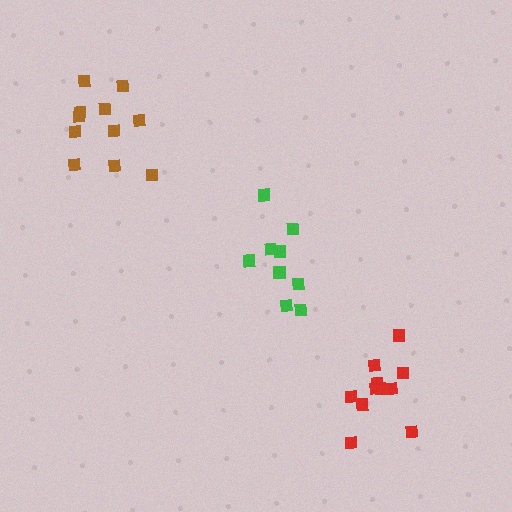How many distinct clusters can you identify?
There are 3 distinct clusters.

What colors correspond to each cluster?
The clusters are colored: green, brown, red.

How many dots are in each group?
Group 1: 9 dots, Group 2: 11 dots, Group 3: 11 dots (31 total).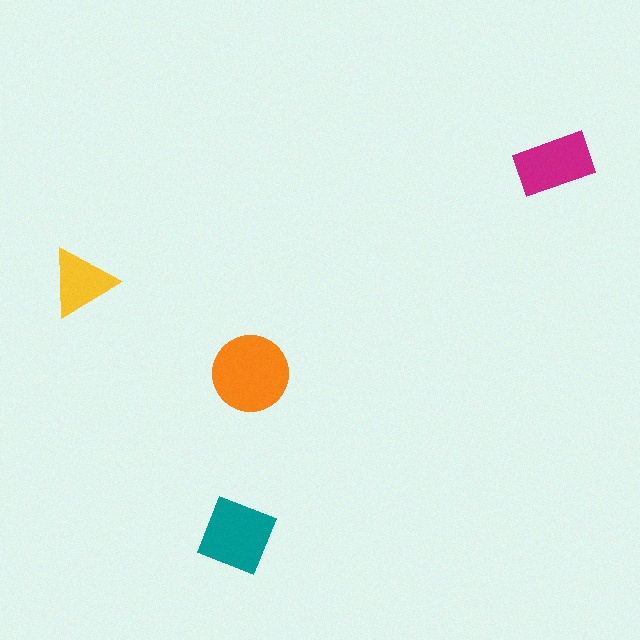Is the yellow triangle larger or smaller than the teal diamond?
Smaller.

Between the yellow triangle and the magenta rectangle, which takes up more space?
The magenta rectangle.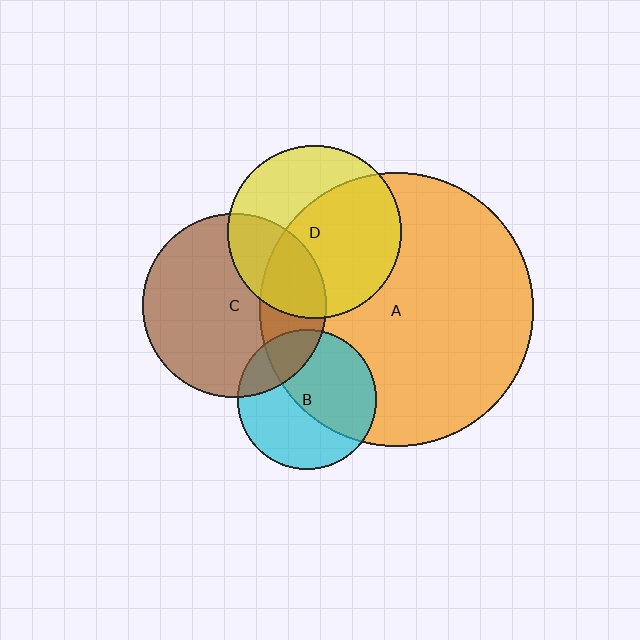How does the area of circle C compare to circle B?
Approximately 1.7 times.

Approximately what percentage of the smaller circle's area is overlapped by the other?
Approximately 25%.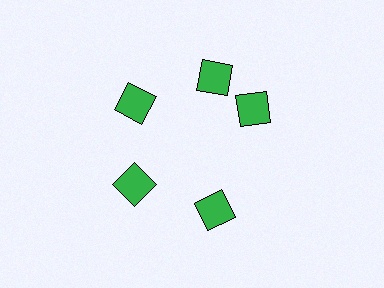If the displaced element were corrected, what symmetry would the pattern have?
It would have 5-fold rotational symmetry — the pattern would map onto itself every 72 degrees.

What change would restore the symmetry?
The symmetry would be restored by rotating it back into even spacing with its neighbors so that all 5 diamonds sit at equal angles and equal distance from the center.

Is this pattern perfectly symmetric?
No. The 5 green diamonds are arranged in a ring, but one element near the 3 o'clock position is rotated out of alignment along the ring, breaking the 5-fold rotational symmetry.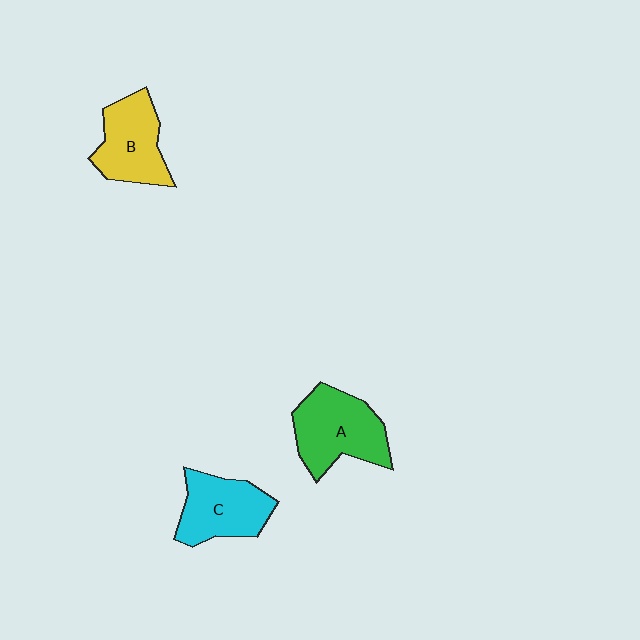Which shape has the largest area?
Shape A (green).